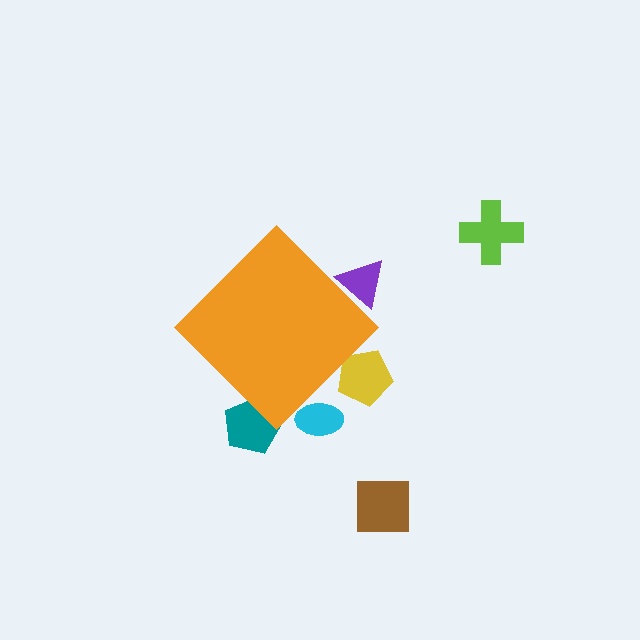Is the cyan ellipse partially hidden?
Yes, the cyan ellipse is partially hidden behind the orange diamond.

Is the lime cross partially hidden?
No, the lime cross is fully visible.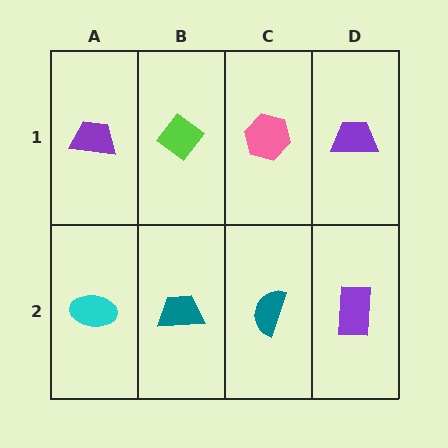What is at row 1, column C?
A pink hexagon.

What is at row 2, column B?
A teal trapezoid.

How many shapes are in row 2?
4 shapes.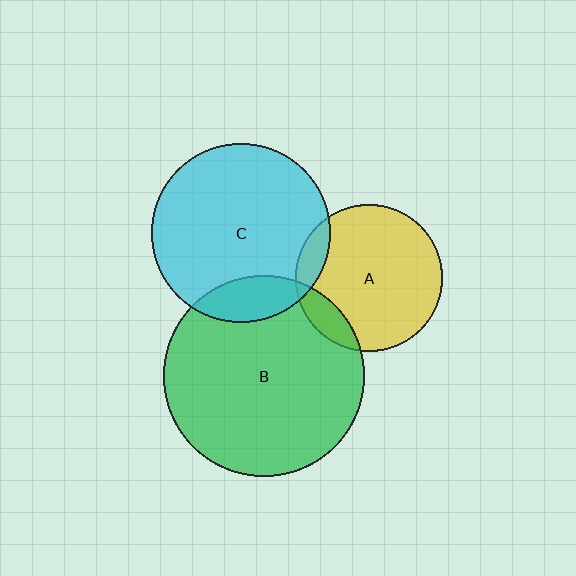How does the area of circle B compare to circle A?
Approximately 1.9 times.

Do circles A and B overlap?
Yes.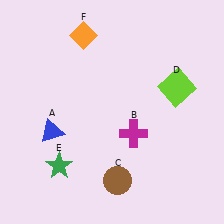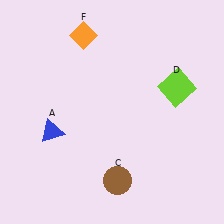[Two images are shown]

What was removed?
The magenta cross (B), the green star (E) were removed in Image 2.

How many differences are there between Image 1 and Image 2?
There are 2 differences between the two images.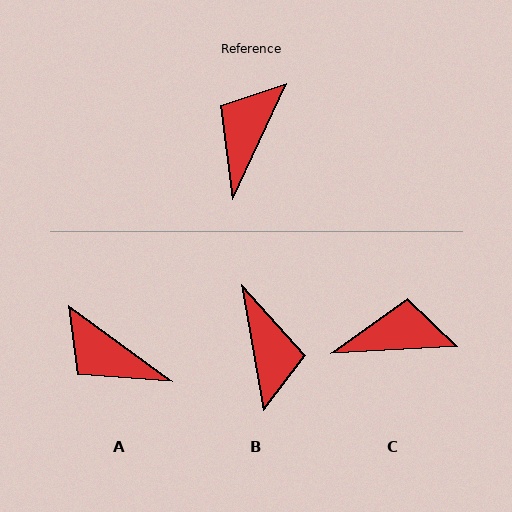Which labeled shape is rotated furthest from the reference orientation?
B, about 145 degrees away.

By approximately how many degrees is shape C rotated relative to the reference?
Approximately 62 degrees clockwise.